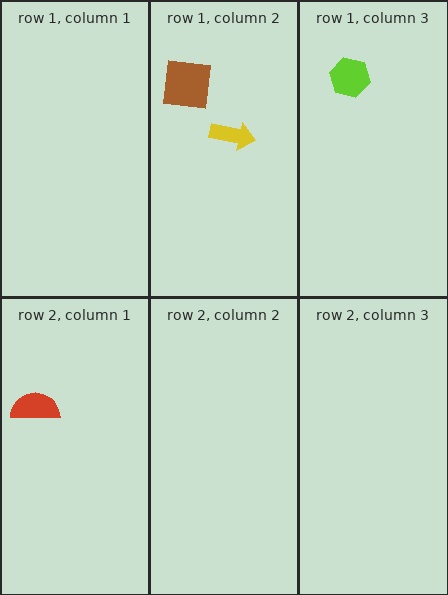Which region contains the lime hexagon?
The row 1, column 3 region.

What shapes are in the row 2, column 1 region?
The red semicircle.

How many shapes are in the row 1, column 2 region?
2.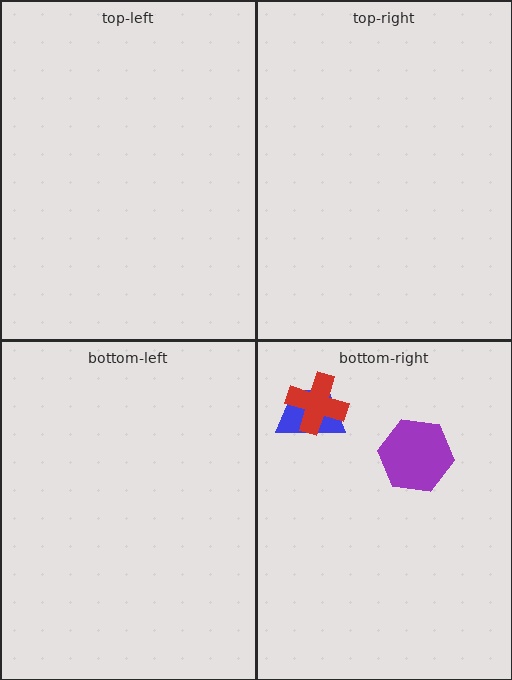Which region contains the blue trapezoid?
The bottom-right region.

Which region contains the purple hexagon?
The bottom-right region.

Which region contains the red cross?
The bottom-right region.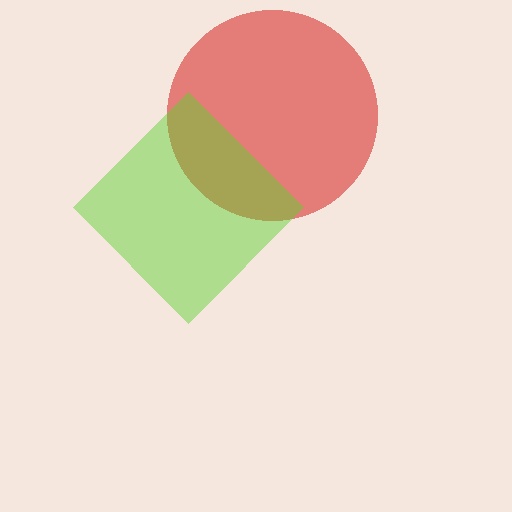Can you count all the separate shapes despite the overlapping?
Yes, there are 2 separate shapes.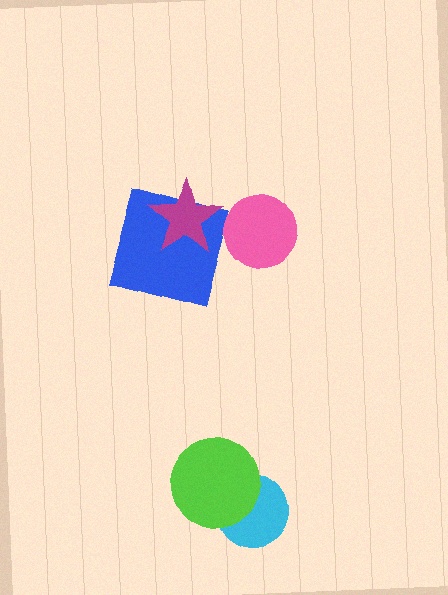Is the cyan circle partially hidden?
Yes, it is partially covered by another shape.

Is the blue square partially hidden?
Yes, it is partially covered by another shape.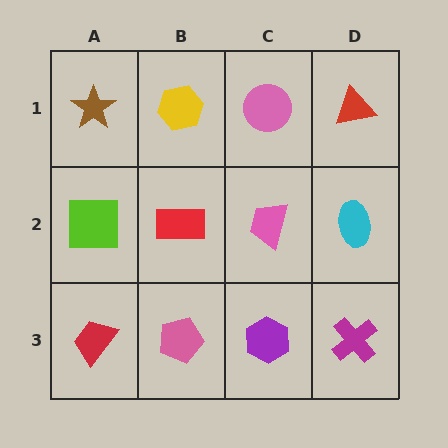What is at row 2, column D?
A cyan ellipse.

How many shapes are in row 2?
4 shapes.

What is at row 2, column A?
A lime square.